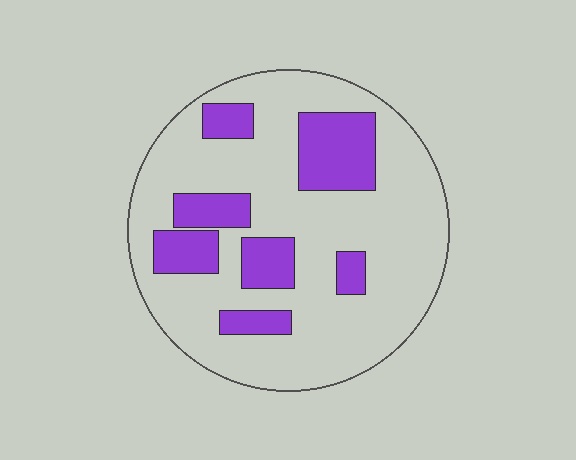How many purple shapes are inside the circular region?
7.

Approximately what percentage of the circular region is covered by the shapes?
Approximately 25%.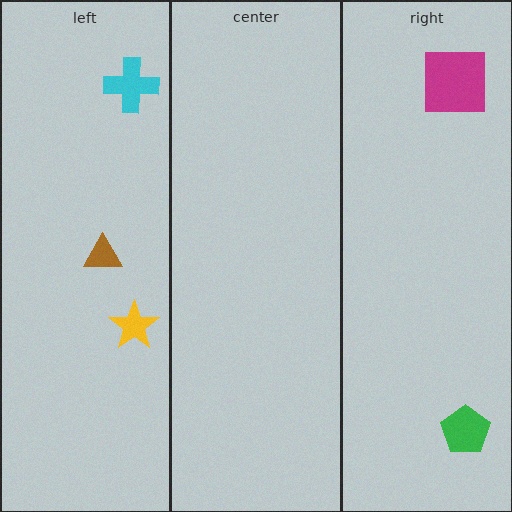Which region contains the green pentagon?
The right region.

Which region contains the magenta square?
The right region.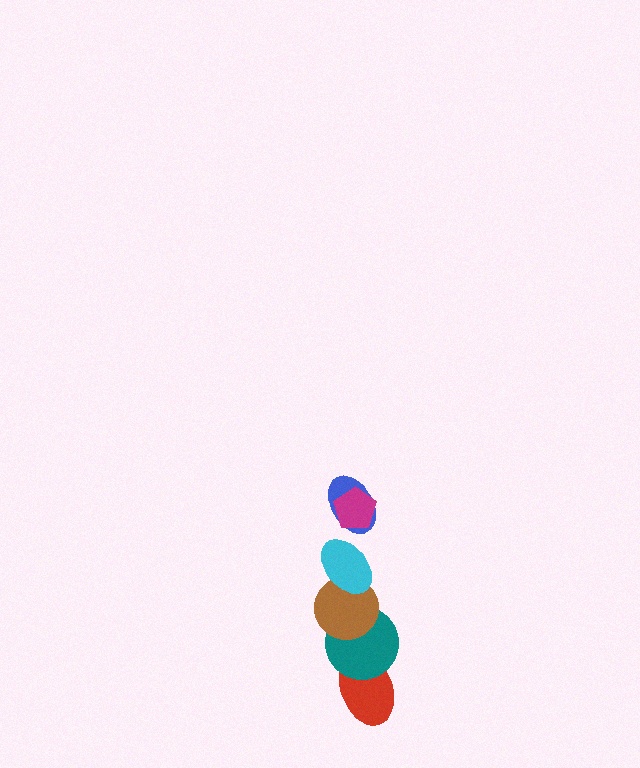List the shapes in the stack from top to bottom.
From top to bottom: the magenta pentagon, the blue ellipse, the cyan ellipse, the brown circle, the teal circle, the red ellipse.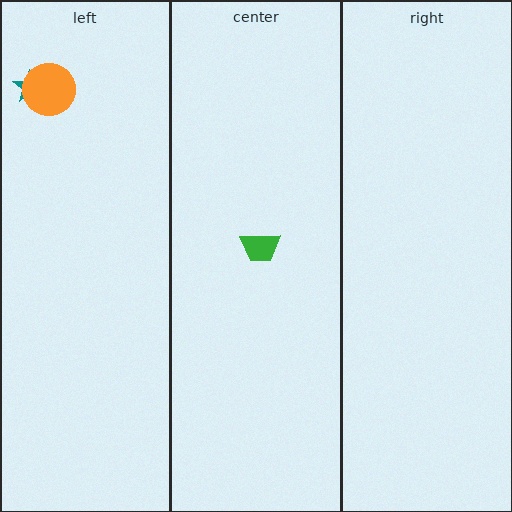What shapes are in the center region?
The green trapezoid.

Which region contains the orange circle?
The left region.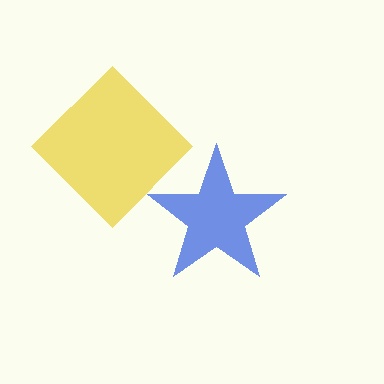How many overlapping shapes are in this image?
There are 2 overlapping shapes in the image.